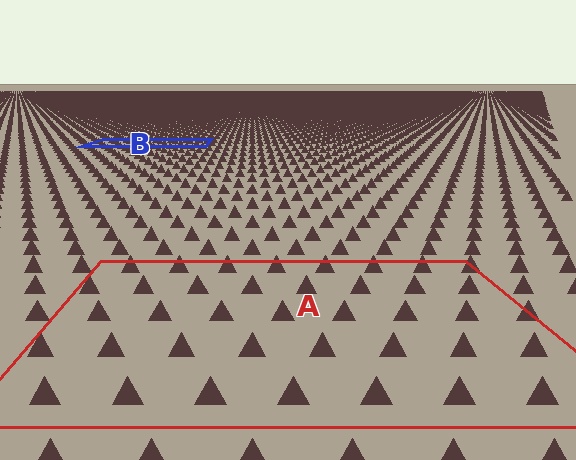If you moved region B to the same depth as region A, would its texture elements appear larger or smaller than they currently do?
They would appear larger. At a closer depth, the same texture elements are projected at a bigger on-screen size.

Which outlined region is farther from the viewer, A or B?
Region B is farther from the viewer — the texture elements inside it appear smaller and more densely packed.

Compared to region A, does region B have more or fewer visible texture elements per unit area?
Region B has more texture elements per unit area — they are packed more densely because it is farther away.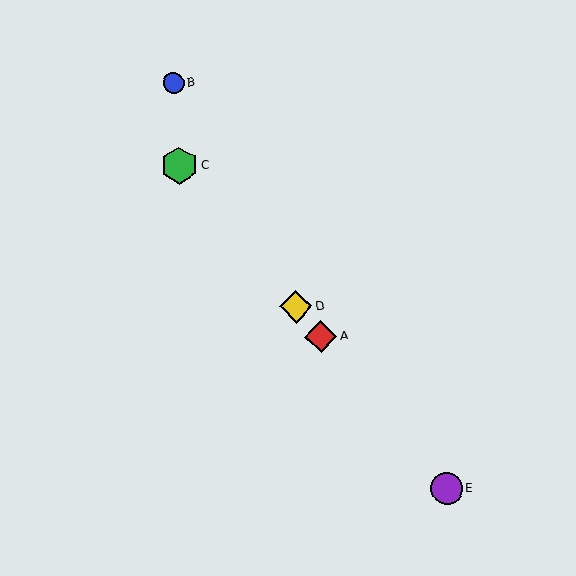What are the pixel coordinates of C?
Object C is at (179, 166).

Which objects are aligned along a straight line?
Objects A, C, D, E are aligned along a straight line.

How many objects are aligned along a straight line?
4 objects (A, C, D, E) are aligned along a straight line.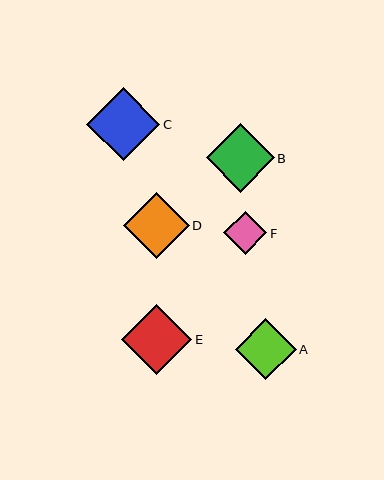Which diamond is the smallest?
Diamond F is the smallest with a size of approximately 43 pixels.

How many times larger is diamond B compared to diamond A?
Diamond B is approximately 1.1 times the size of diamond A.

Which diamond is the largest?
Diamond C is the largest with a size of approximately 73 pixels.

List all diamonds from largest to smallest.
From largest to smallest: C, E, B, D, A, F.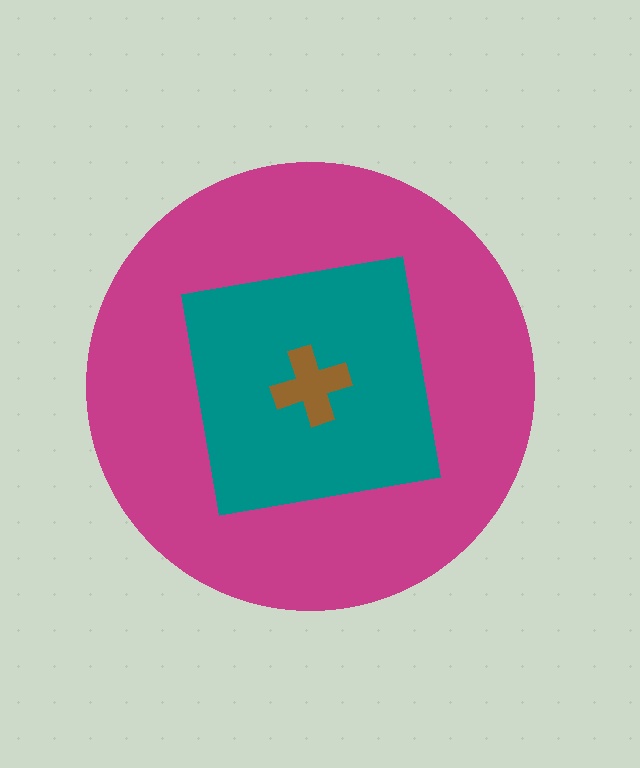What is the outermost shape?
The magenta circle.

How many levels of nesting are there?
3.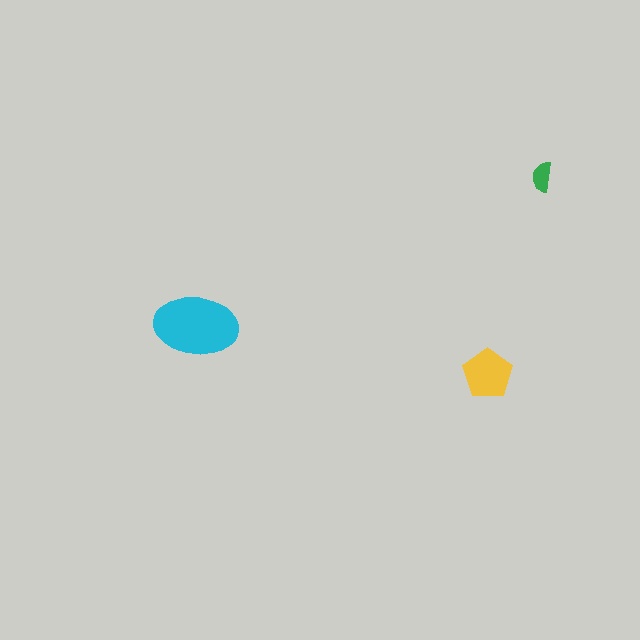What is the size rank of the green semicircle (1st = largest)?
3rd.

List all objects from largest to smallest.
The cyan ellipse, the yellow pentagon, the green semicircle.